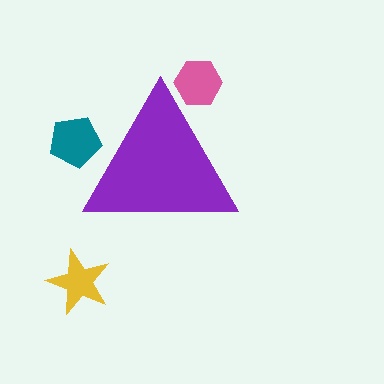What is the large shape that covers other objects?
A purple triangle.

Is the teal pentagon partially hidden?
Yes, the teal pentagon is partially hidden behind the purple triangle.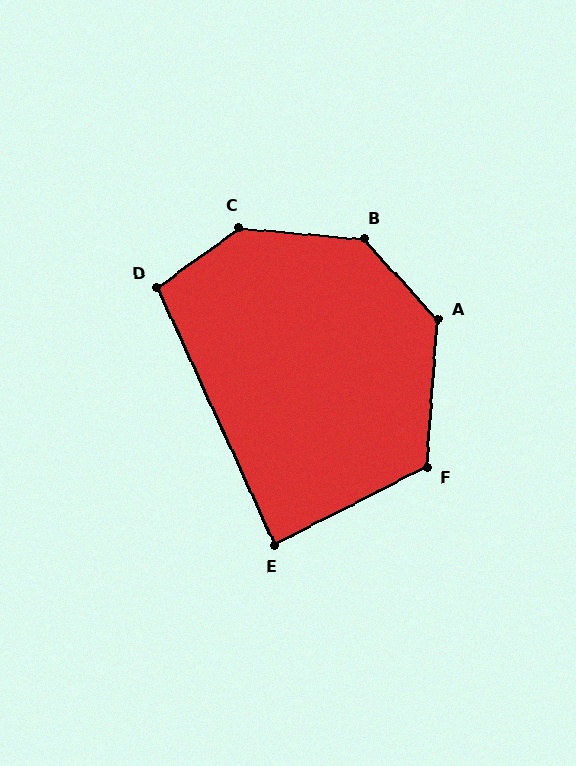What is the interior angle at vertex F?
Approximately 121 degrees (obtuse).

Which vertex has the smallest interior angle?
E, at approximately 87 degrees.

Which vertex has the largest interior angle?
C, at approximately 139 degrees.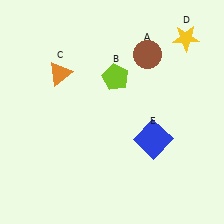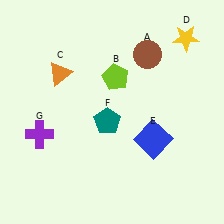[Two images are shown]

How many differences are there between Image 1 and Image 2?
There are 2 differences between the two images.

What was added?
A teal pentagon (F), a purple cross (G) were added in Image 2.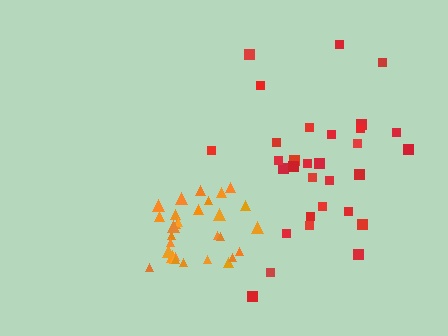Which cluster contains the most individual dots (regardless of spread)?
Red (31).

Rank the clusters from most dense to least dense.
orange, red.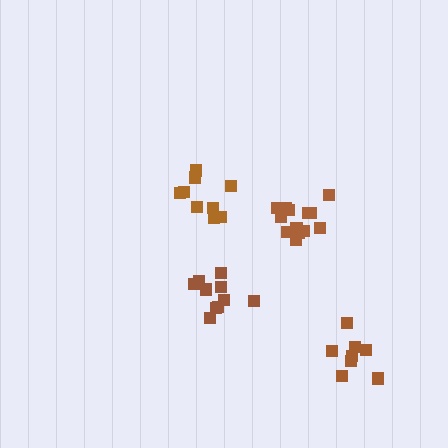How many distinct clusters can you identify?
There are 4 distinct clusters.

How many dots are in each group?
Group 1: 13 dots, Group 2: 9 dots, Group 3: 10 dots, Group 4: 8 dots (40 total).